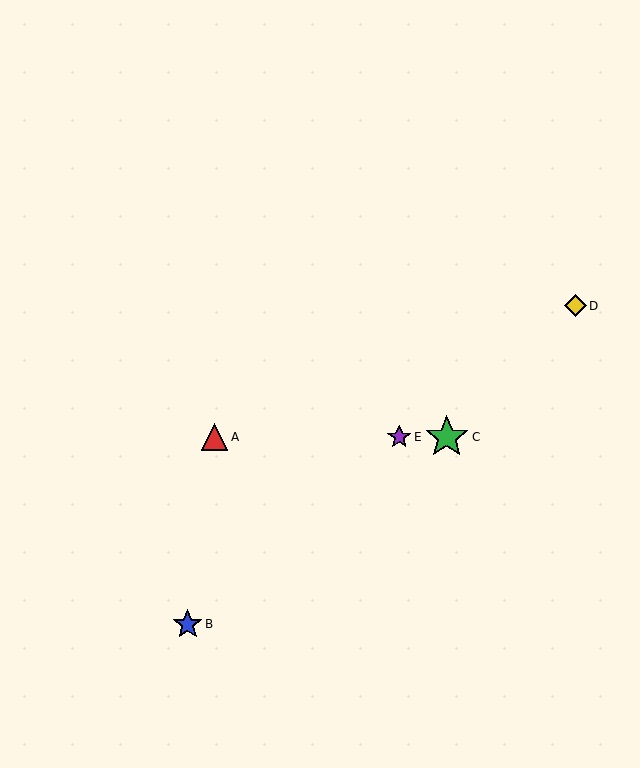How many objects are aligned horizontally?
3 objects (A, C, E) are aligned horizontally.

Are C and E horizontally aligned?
Yes, both are at y≈437.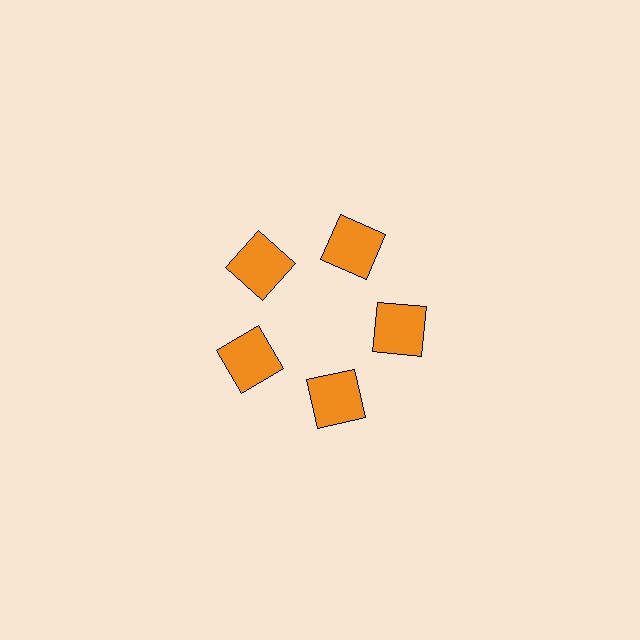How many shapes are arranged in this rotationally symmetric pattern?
There are 5 shapes, arranged in 5 groups of 1.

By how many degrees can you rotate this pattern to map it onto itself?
The pattern maps onto itself every 72 degrees of rotation.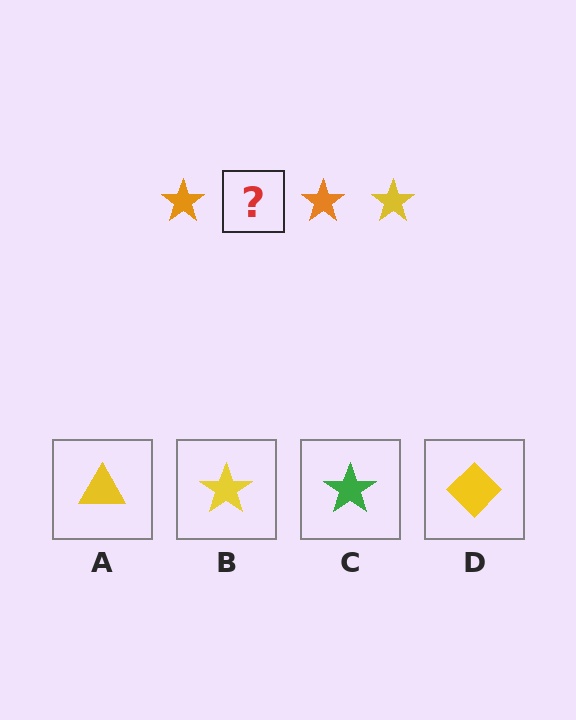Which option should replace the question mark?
Option B.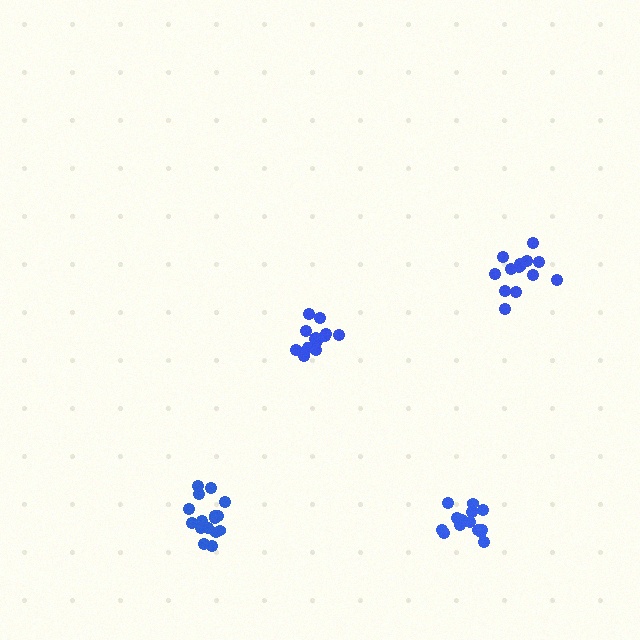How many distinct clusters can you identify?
There are 4 distinct clusters.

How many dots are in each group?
Group 1: 14 dots, Group 2: 14 dots, Group 3: 16 dots, Group 4: 14 dots (58 total).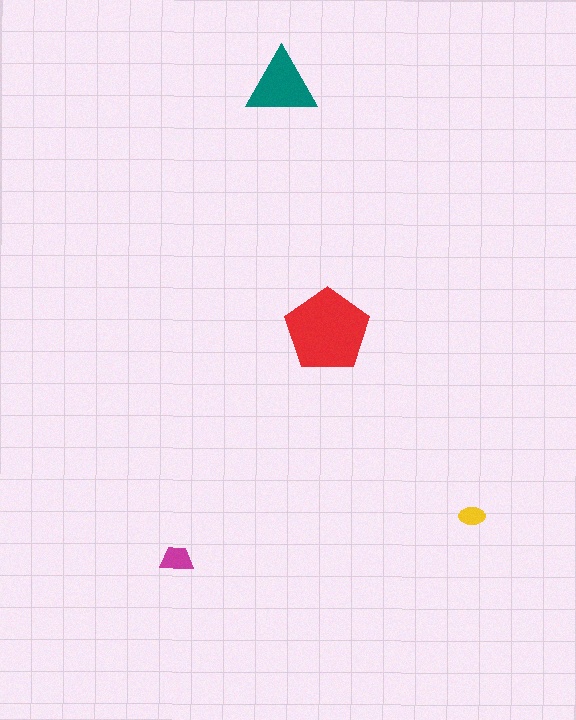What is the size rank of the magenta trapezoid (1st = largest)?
3rd.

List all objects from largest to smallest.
The red pentagon, the teal triangle, the magenta trapezoid, the yellow ellipse.